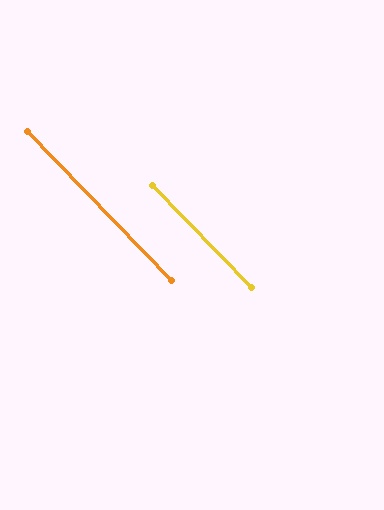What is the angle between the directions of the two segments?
Approximately 0 degrees.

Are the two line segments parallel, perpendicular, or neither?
Parallel — their directions differ by only 0.1°.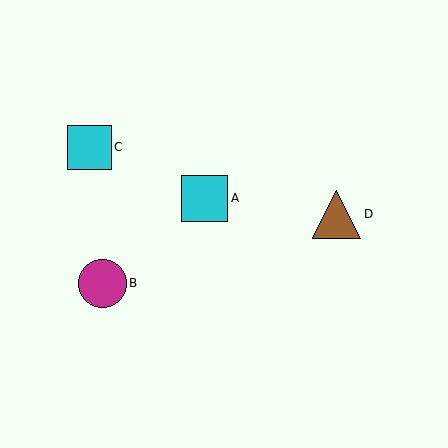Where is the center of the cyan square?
The center of the cyan square is at (89, 147).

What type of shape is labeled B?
Shape B is a magenta circle.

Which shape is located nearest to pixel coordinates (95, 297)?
The magenta circle (labeled B) at (102, 283) is nearest to that location.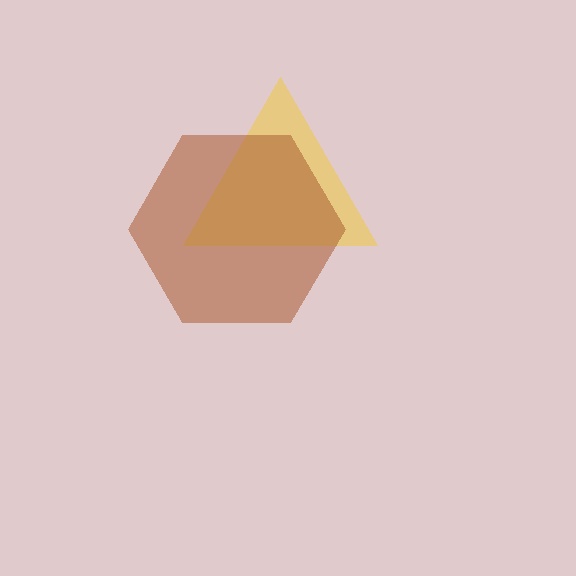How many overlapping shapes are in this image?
There are 2 overlapping shapes in the image.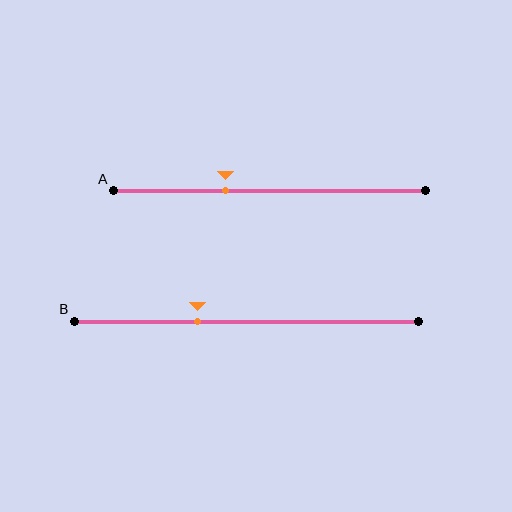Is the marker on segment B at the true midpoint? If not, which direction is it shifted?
No, the marker on segment B is shifted to the left by about 14% of the segment length.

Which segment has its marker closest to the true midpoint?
Segment A has its marker closest to the true midpoint.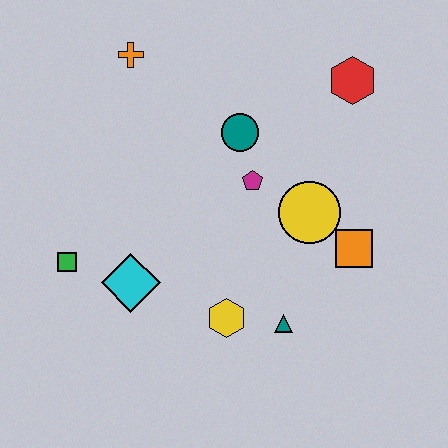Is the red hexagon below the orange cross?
Yes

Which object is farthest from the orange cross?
The teal triangle is farthest from the orange cross.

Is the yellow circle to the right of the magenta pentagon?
Yes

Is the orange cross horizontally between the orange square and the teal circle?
No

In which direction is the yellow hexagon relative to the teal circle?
The yellow hexagon is below the teal circle.